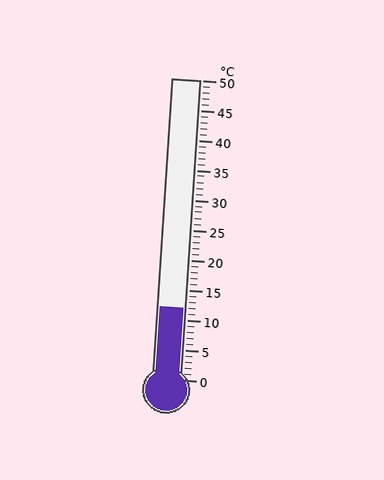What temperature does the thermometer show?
The thermometer shows approximately 12°C.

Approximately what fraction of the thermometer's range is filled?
The thermometer is filled to approximately 25% of its range.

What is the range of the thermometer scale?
The thermometer scale ranges from 0°C to 50°C.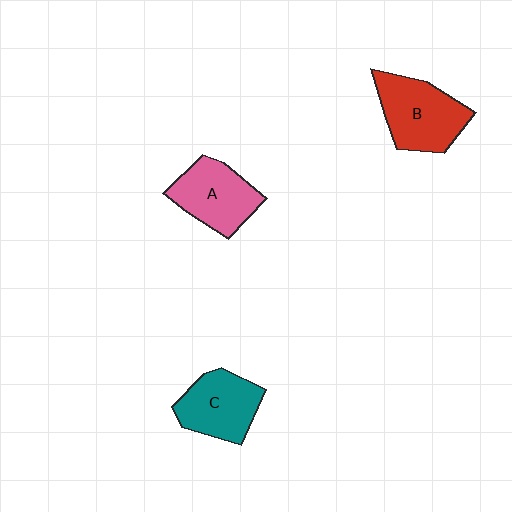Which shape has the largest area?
Shape B (red).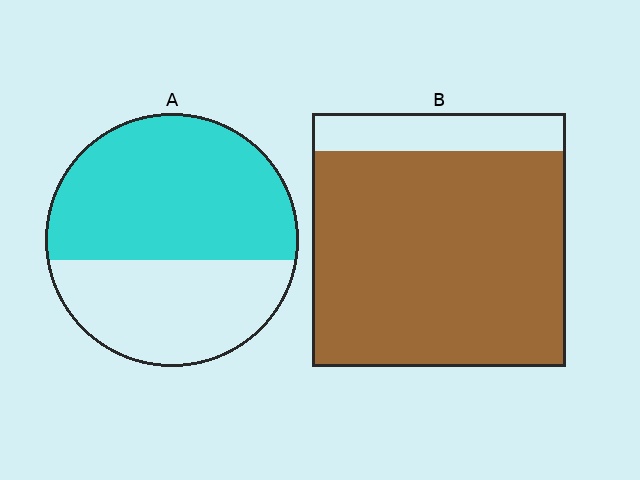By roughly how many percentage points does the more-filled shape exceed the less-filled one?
By roughly 25 percentage points (B over A).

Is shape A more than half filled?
Yes.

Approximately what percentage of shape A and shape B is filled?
A is approximately 60% and B is approximately 85%.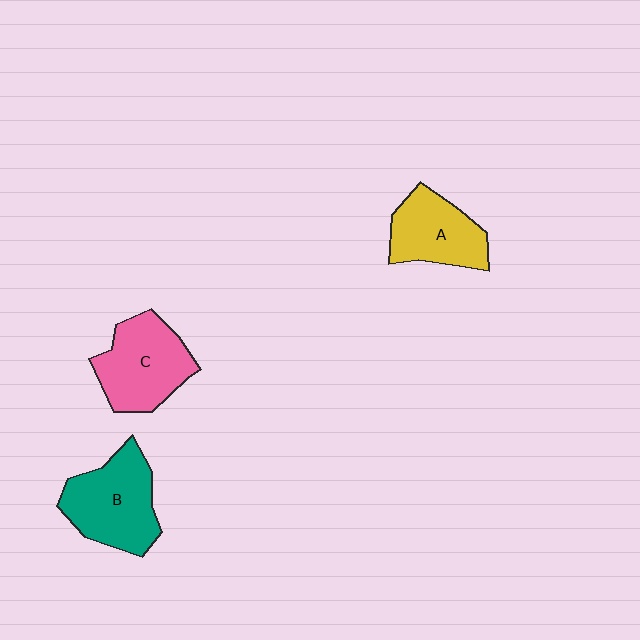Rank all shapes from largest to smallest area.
From largest to smallest: B (teal), C (pink), A (yellow).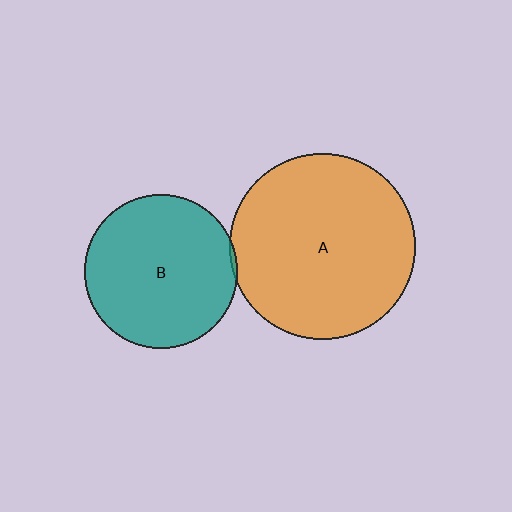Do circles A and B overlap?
Yes.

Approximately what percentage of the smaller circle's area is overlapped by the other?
Approximately 5%.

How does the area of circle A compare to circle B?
Approximately 1.5 times.